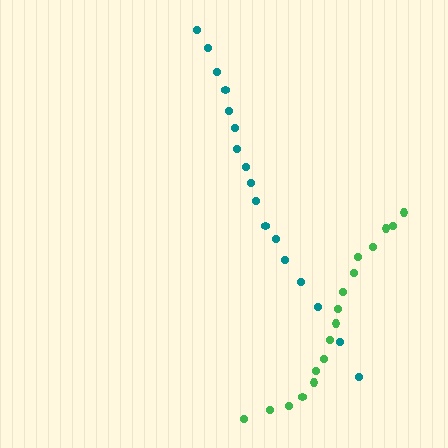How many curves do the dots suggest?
There are 2 distinct paths.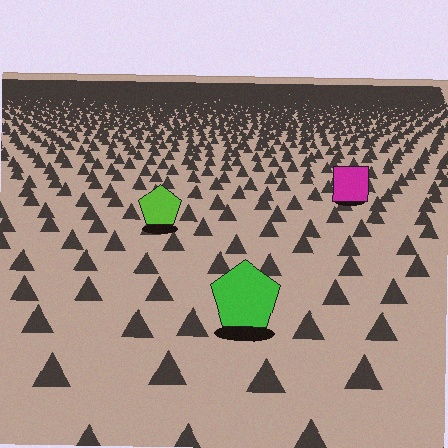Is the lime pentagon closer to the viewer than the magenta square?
Yes. The lime pentagon is closer — you can tell from the texture gradient: the ground texture is coarser near it.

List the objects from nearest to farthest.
From nearest to farthest: the green pentagon, the lime pentagon, the magenta square.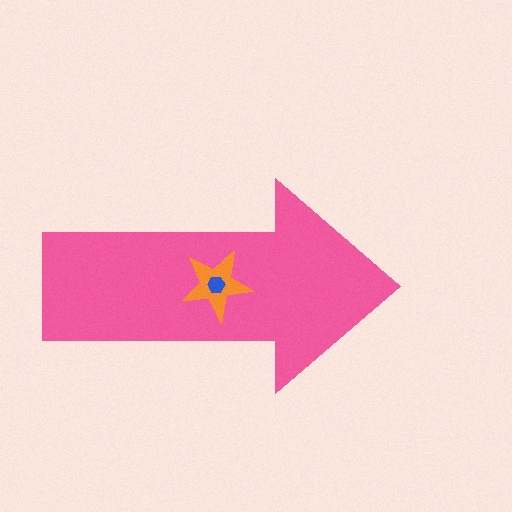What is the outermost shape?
The pink arrow.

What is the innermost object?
The blue hexagon.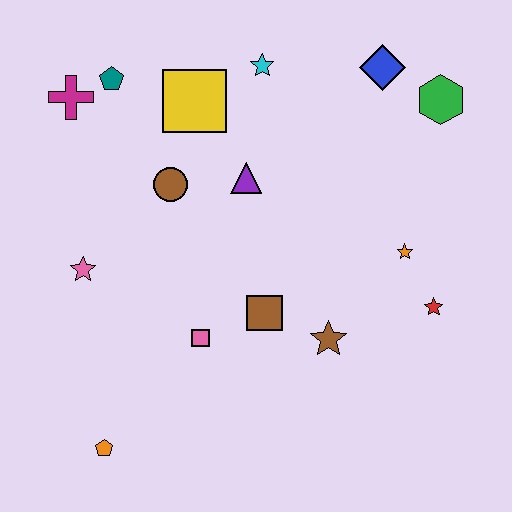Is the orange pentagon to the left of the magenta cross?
No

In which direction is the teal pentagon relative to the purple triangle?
The teal pentagon is to the left of the purple triangle.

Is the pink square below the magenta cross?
Yes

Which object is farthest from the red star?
The magenta cross is farthest from the red star.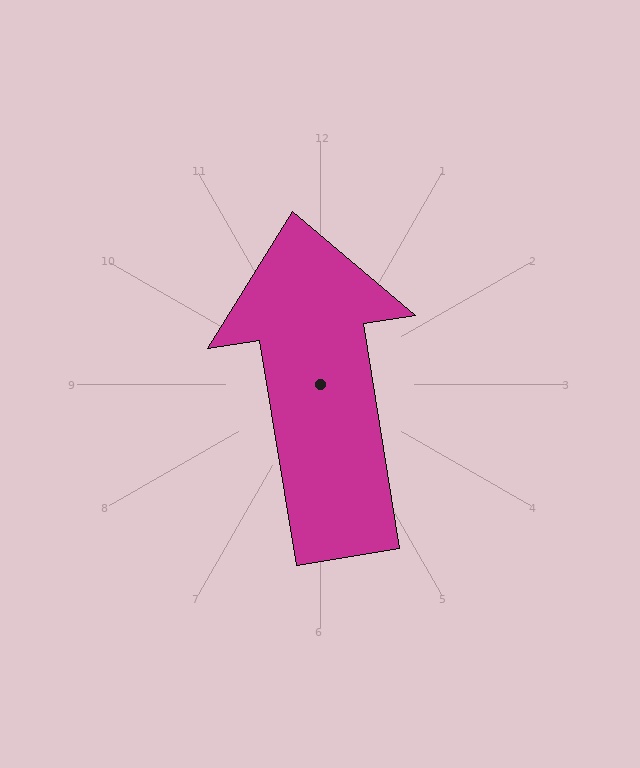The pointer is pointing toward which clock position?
Roughly 12 o'clock.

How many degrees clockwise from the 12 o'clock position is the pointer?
Approximately 351 degrees.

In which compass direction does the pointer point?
North.